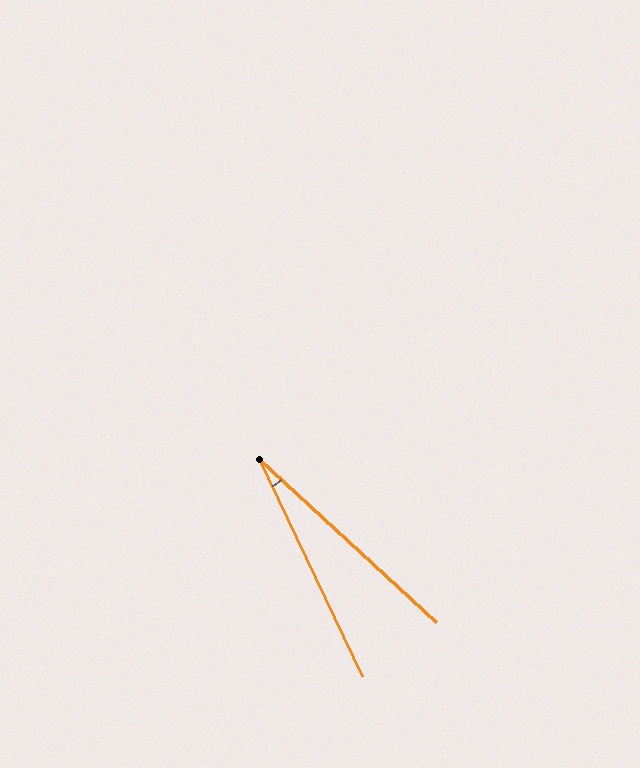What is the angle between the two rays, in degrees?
Approximately 22 degrees.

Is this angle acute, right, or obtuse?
It is acute.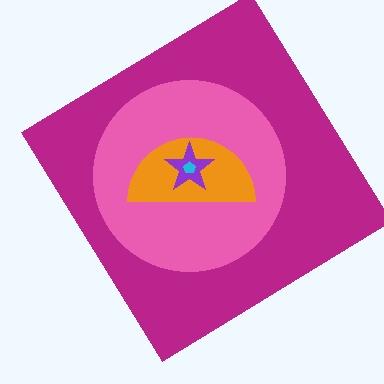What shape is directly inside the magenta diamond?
The pink circle.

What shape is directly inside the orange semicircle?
The purple star.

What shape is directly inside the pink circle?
The orange semicircle.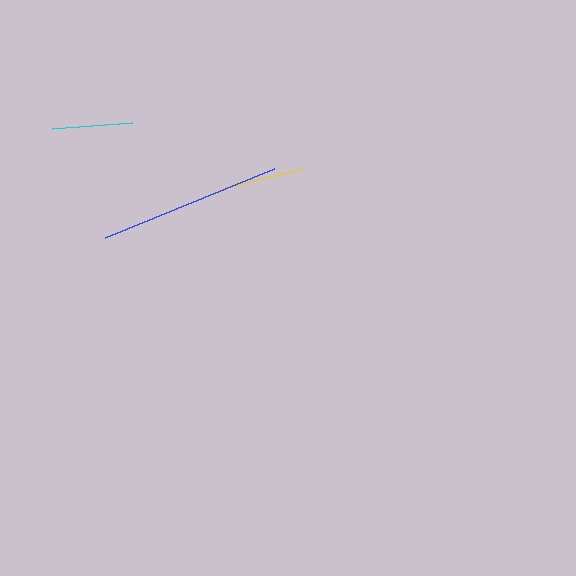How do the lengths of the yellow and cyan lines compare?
The yellow and cyan lines are approximately the same length.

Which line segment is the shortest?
The cyan line is the shortest at approximately 80 pixels.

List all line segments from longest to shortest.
From longest to shortest: blue, yellow, cyan.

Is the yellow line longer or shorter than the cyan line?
The yellow line is longer than the cyan line.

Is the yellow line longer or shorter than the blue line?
The blue line is longer than the yellow line.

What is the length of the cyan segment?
The cyan segment is approximately 80 pixels long.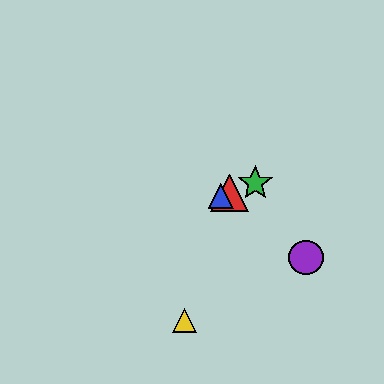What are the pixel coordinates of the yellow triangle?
The yellow triangle is at (184, 320).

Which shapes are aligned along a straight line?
The red triangle, the blue triangle, the green star are aligned along a straight line.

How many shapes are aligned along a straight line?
3 shapes (the red triangle, the blue triangle, the green star) are aligned along a straight line.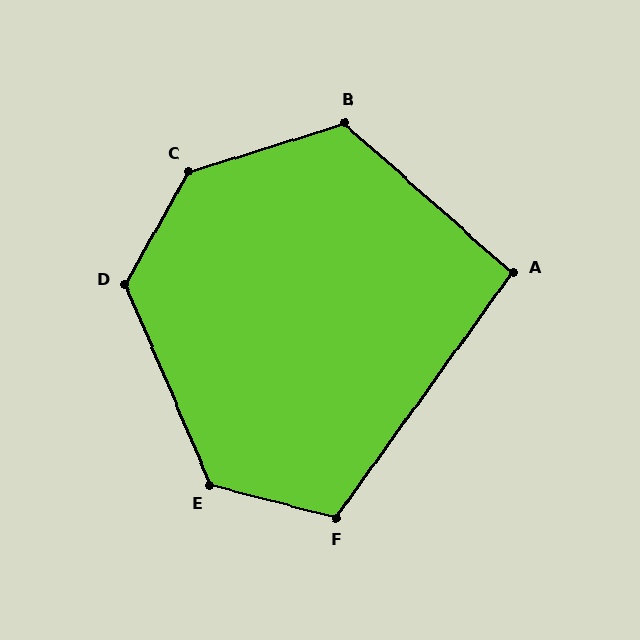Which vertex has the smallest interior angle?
A, at approximately 96 degrees.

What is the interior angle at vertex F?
Approximately 111 degrees (obtuse).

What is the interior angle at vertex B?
Approximately 121 degrees (obtuse).